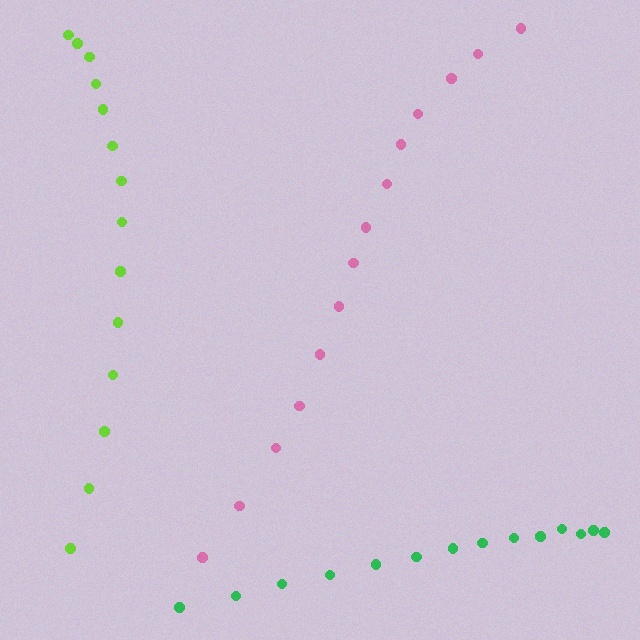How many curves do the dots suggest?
There are 3 distinct paths.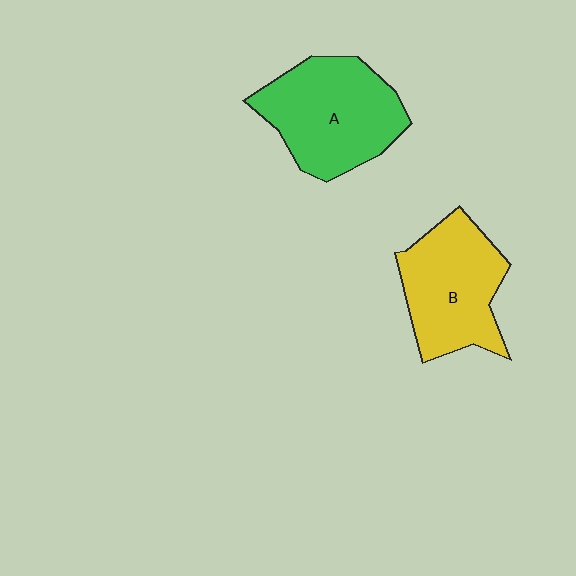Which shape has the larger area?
Shape A (green).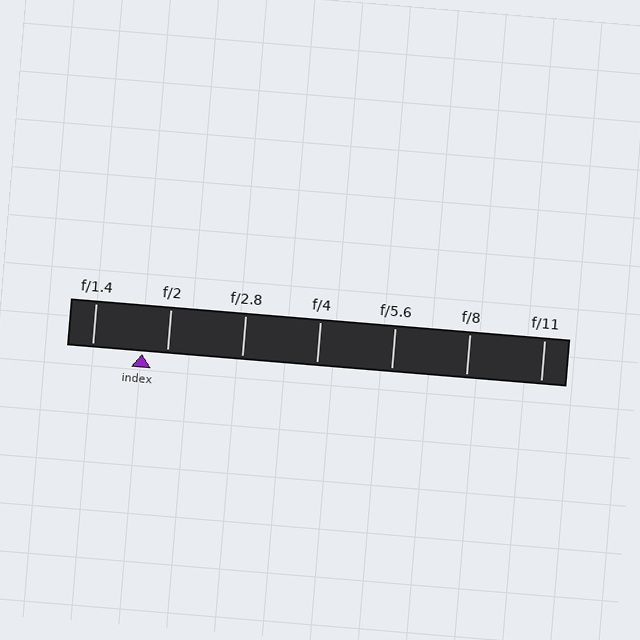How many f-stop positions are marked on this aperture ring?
There are 7 f-stop positions marked.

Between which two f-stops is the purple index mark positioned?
The index mark is between f/1.4 and f/2.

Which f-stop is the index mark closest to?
The index mark is closest to f/2.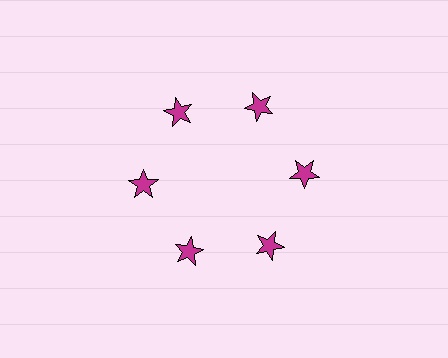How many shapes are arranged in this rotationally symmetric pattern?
There are 6 shapes, arranged in 6 groups of 1.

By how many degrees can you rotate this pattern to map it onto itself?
The pattern maps onto itself every 60 degrees of rotation.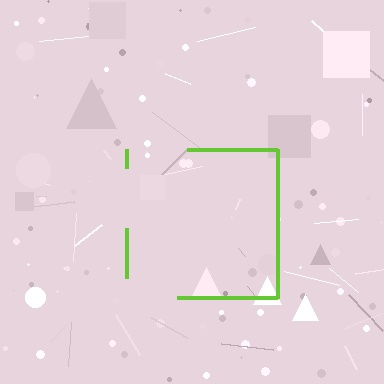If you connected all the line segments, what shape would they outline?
They would outline a square.